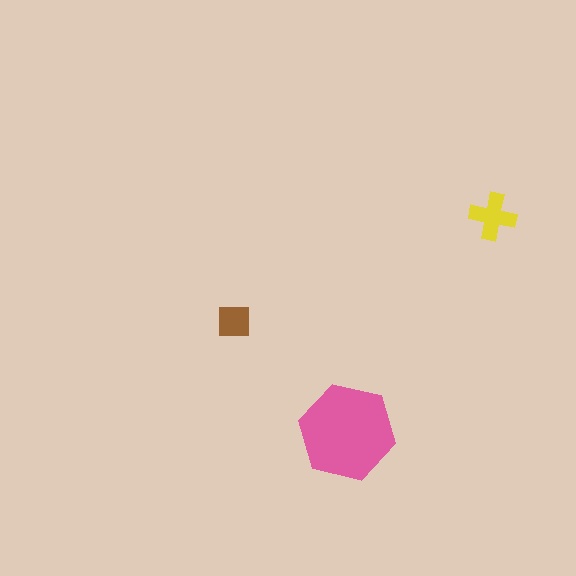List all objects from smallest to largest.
The brown square, the yellow cross, the pink hexagon.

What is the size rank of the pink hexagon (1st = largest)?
1st.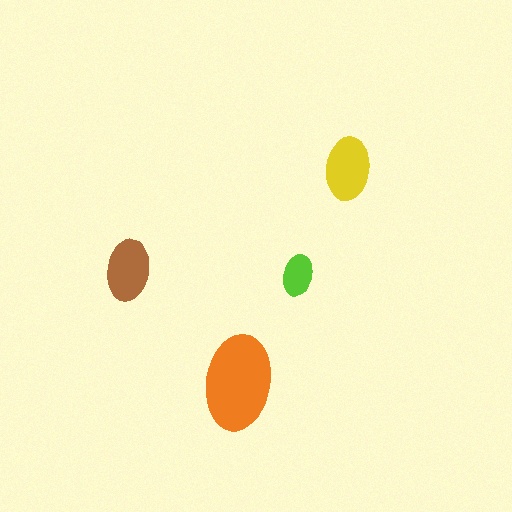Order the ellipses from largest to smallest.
the orange one, the yellow one, the brown one, the lime one.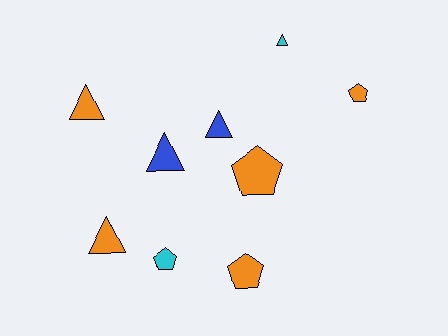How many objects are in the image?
There are 9 objects.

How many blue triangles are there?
There are 2 blue triangles.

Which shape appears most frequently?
Triangle, with 5 objects.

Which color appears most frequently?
Orange, with 5 objects.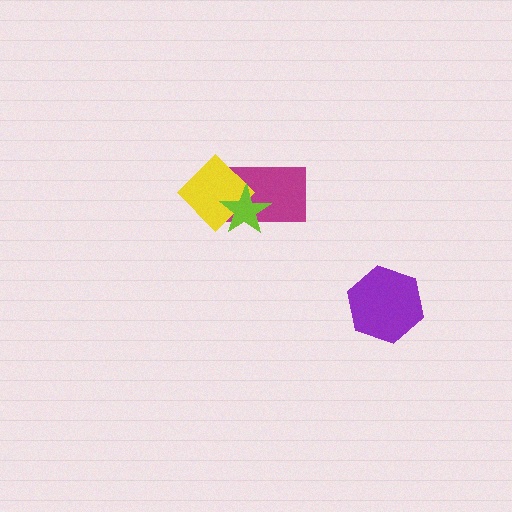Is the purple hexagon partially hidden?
No, no other shape covers it.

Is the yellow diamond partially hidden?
Yes, it is partially covered by another shape.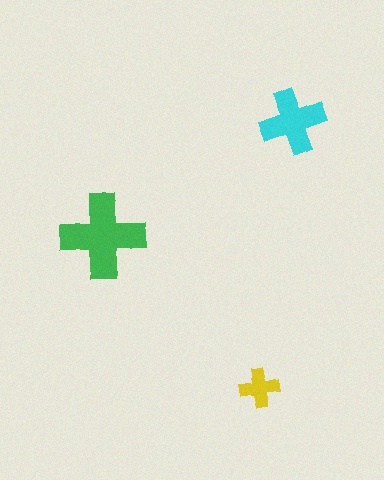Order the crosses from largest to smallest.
the green one, the cyan one, the yellow one.